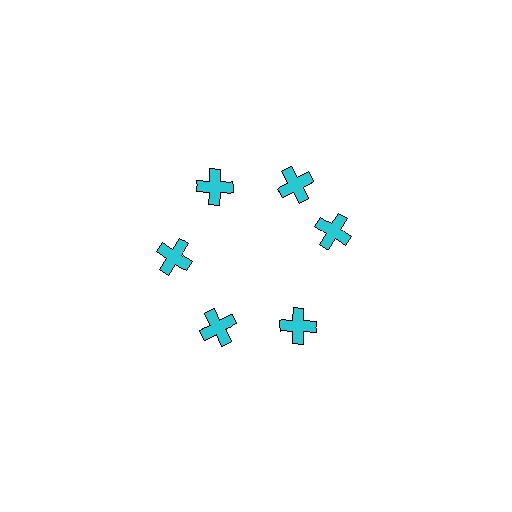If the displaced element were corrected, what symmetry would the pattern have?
It would have 6-fold rotational symmetry — the pattern would map onto itself every 60 degrees.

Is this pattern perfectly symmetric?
No. The 6 cyan crosses are arranged in a ring, but one element near the 3 o'clock position is rotated out of alignment along the ring, breaking the 6-fold rotational symmetry.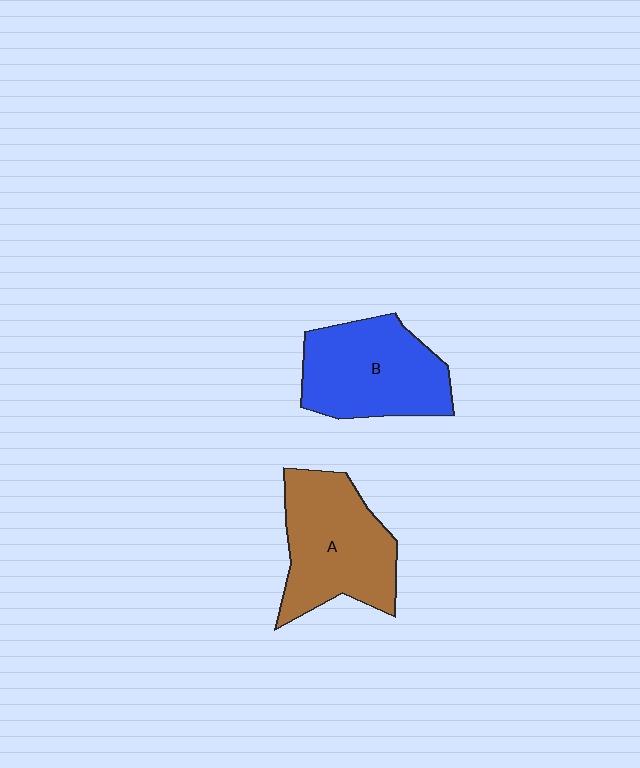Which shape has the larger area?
Shape A (brown).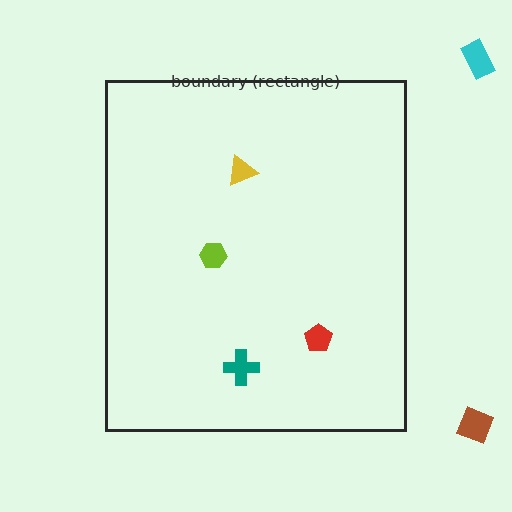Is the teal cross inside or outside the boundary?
Inside.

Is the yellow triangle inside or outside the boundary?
Inside.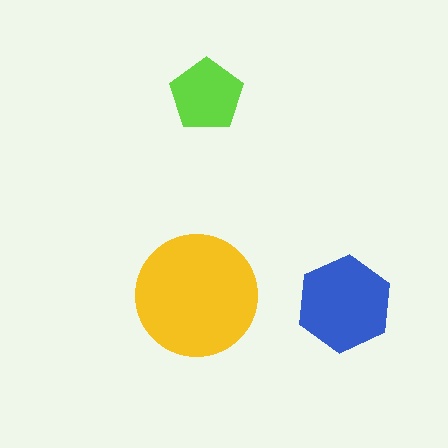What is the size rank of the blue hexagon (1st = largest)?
2nd.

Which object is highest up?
The lime pentagon is topmost.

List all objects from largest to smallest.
The yellow circle, the blue hexagon, the lime pentagon.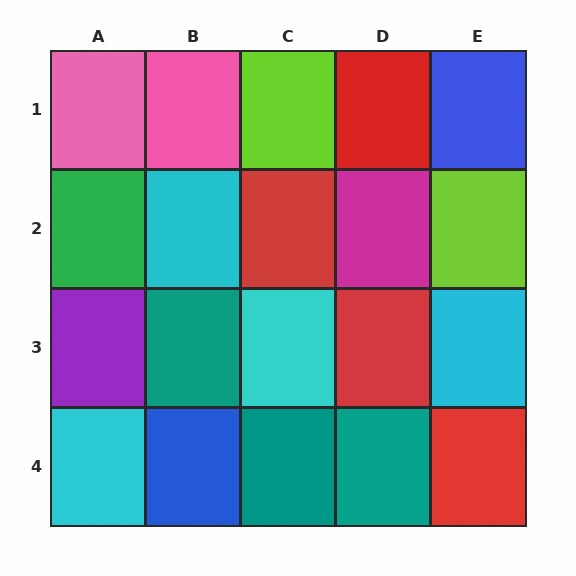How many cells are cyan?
4 cells are cyan.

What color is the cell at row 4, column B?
Blue.